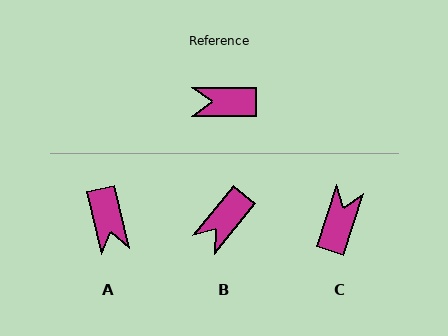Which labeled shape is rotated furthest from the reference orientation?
C, about 108 degrees away.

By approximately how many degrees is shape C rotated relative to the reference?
Approximately 108 degrees clockwise.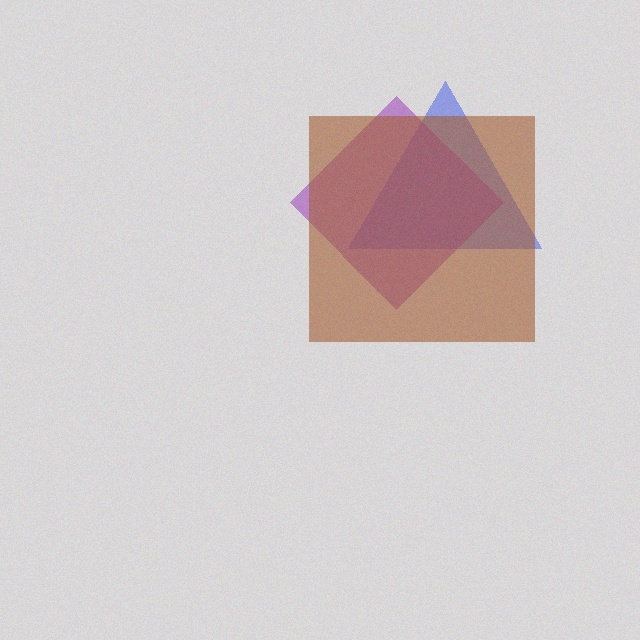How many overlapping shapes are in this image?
There are 3 overlapping shapes in the image.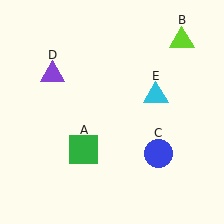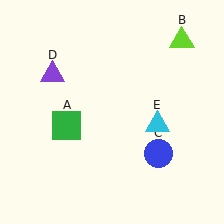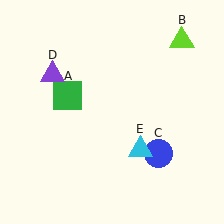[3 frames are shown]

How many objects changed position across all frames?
2 objects changed position: green square (object A), cyan triangle (object E).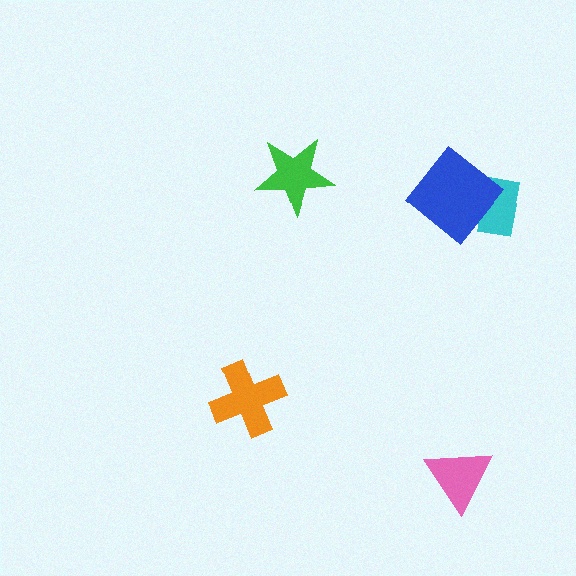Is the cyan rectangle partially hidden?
Yes, it is partially covered by another shape.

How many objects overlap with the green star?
0 objects overlap with the green star.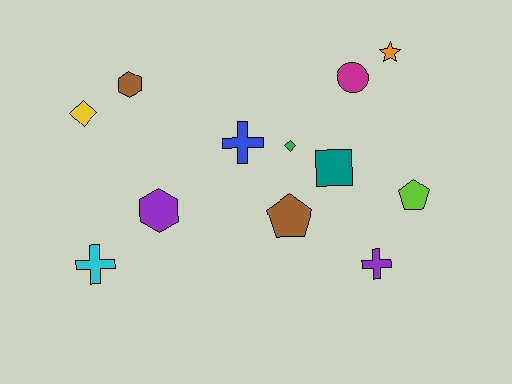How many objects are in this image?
There are 12 objects.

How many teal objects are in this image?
There is 1 teal object.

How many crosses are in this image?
There are 3 crosses.